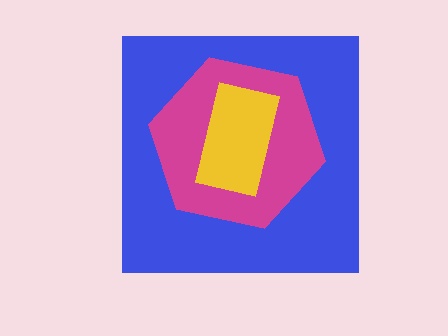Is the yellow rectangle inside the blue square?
Yes.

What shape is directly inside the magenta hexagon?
The yellow rectangle.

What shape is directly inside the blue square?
The magenta hexagon.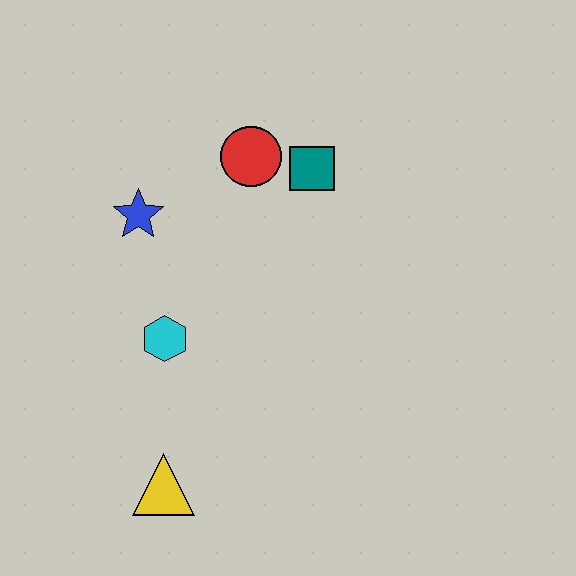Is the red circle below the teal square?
No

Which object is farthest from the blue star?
The yellow triangle is farthest from the blue star.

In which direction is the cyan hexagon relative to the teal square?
The cyan hexagon is below the teal square.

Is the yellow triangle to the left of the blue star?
No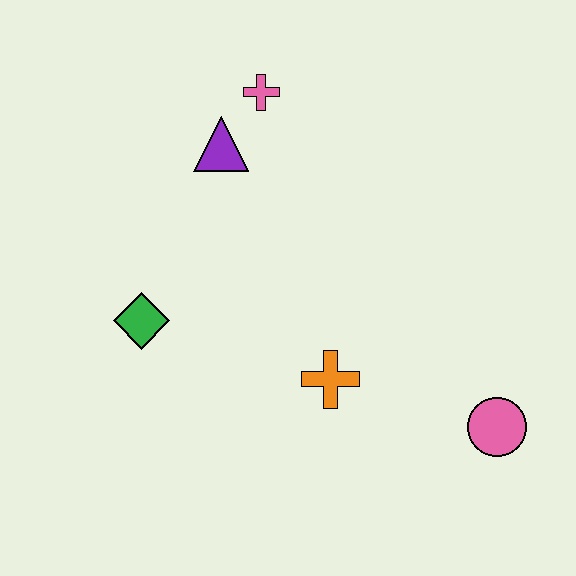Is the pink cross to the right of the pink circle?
No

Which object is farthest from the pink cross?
The pink circle is farthest from the pink cross.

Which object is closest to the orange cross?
The pink circle is closest to the orange cross.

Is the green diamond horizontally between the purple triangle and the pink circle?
No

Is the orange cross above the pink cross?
No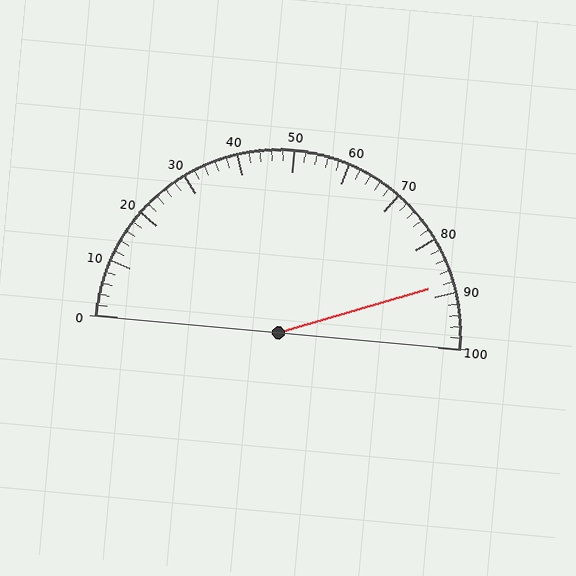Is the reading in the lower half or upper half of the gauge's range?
The reading is in the upper half of the range (0 to 100).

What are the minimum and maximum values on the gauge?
The gauge ranges from 0 to 100.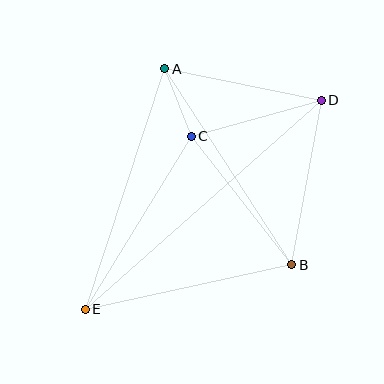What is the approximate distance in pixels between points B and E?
The distance between B and E is approximately 211 pixels.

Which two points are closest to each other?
Points A and C are closest to each other.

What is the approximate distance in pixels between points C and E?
The distance between C and E is approximately 203 pixels.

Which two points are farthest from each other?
Points D and E are farthest from each other.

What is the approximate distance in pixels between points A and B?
The distance between A and B is approximately 234 pixels.